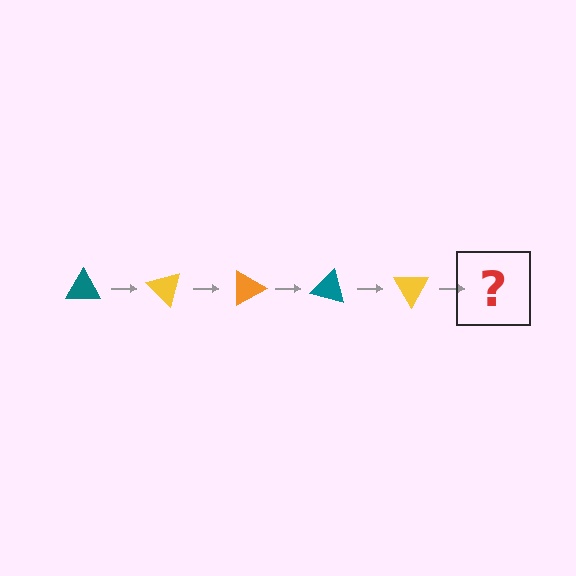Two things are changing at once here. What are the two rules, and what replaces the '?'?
The two rules are that it rotates 45 degrees each step and the color cycles through teal, yellow, and orange. The '?' should be an orange triangle, rotated 225 degrees from the start.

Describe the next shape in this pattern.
It should be an orange triangle, rotated 225 degrees from the start.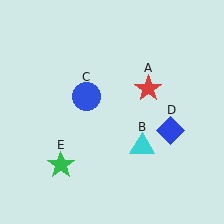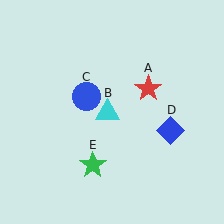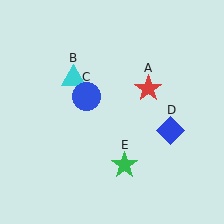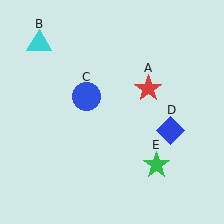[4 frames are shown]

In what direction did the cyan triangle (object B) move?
The cyan triangle (object B) moved up and to the left.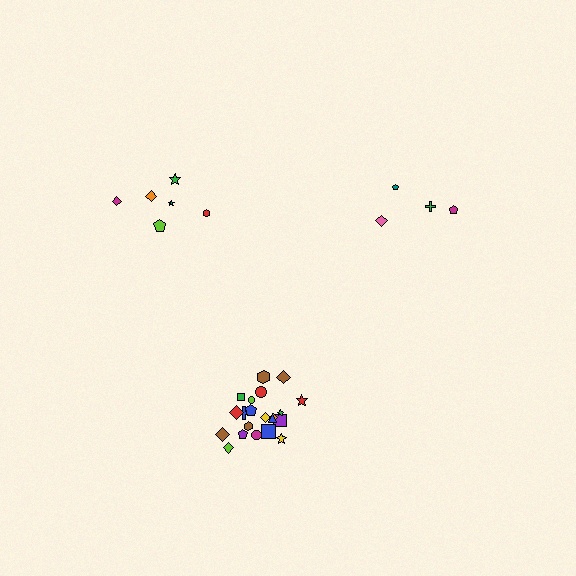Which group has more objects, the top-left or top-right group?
The top-left group.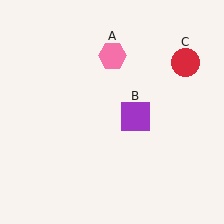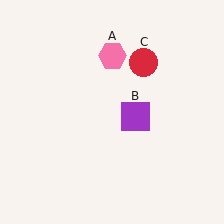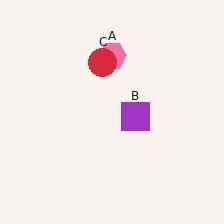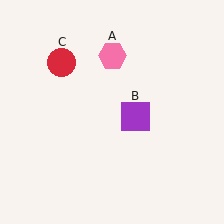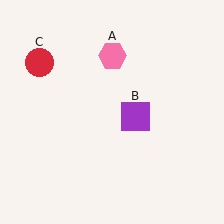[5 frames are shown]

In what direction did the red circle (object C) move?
The red circle (object C) moved left.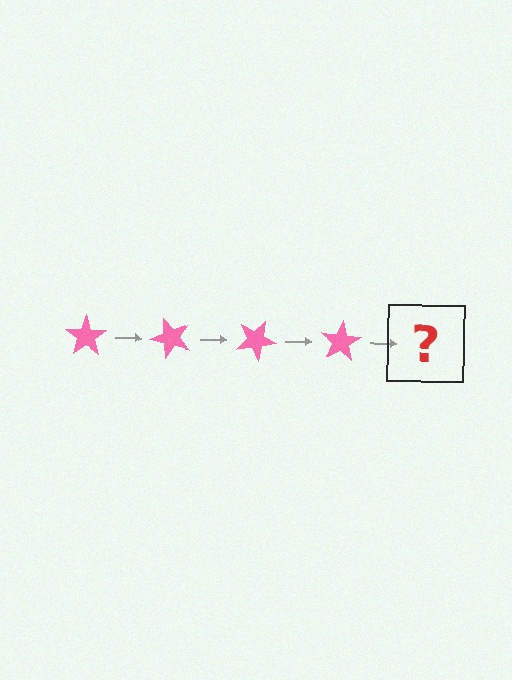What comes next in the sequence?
The next element should be a pink star rotated 200 degrees.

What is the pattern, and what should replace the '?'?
The pattern is that the star rotates 50 degrees each step. The '?' should be a pink star rotated 200 degrees.